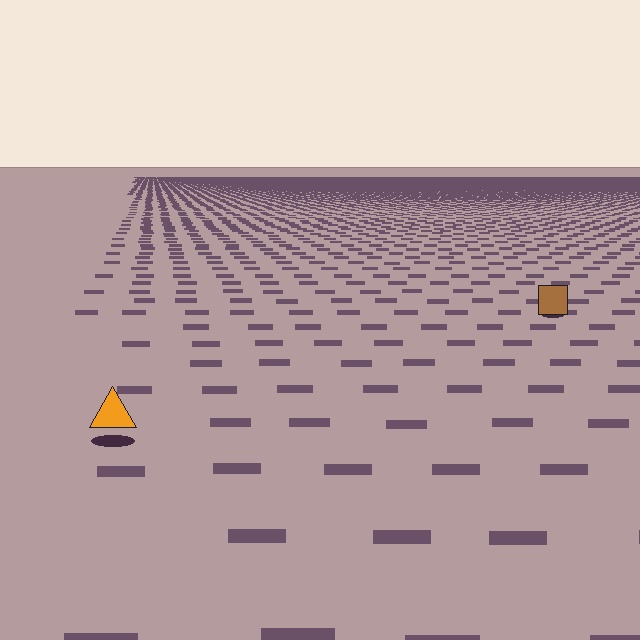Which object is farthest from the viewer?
The brown square is farthest from the viewer. It appears smaller and the ground texture around it is denser.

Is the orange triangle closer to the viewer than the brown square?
Yes. The orange triangle is closer — you can tell from the texture gradient: the ground texture is coarser near it.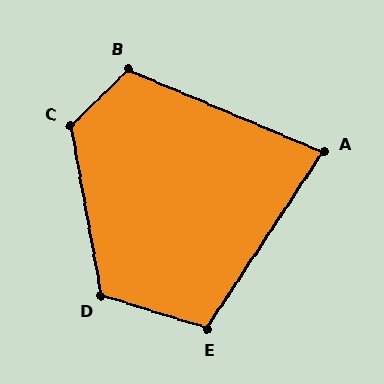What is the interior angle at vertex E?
Approximately 106 degrees (obtuse).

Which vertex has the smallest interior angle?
A, at approximately 79 degrees.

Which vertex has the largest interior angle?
C, at approximately 124 degrees.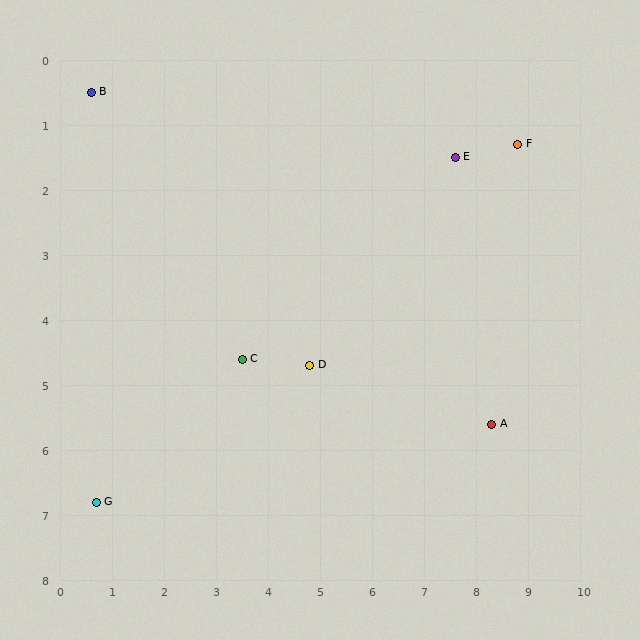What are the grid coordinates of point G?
Point G is at approximately (0.7, 6.8).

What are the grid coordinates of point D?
Point D is at approximately (4.8, 4.7).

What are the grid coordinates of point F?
Point F is at approximately (8.8, 1.3).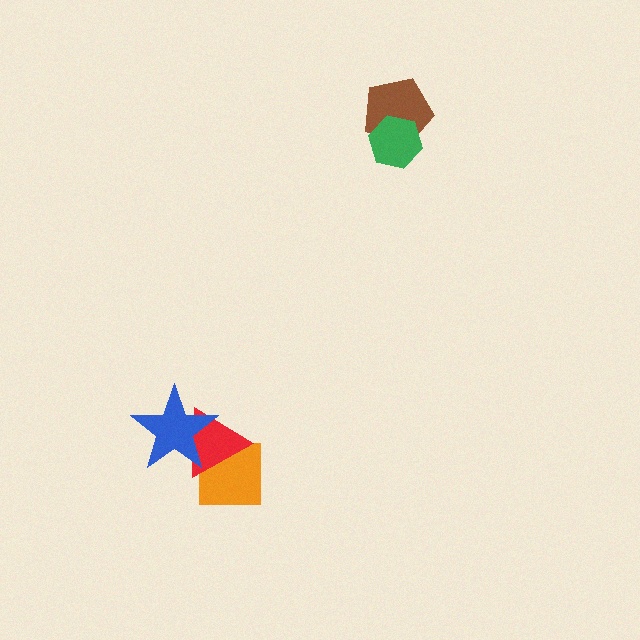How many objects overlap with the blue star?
1 object overlaps with the blue star.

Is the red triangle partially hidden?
Yes, it is partially covered by another shape.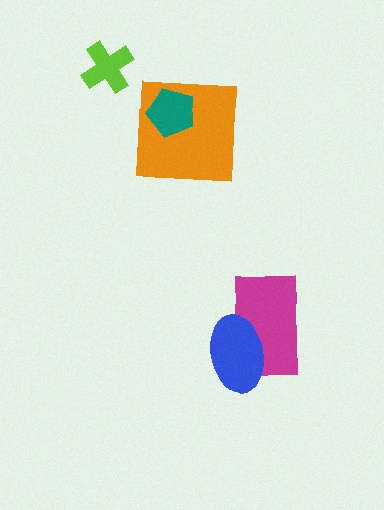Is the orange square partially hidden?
Yes, it is partially covered by another shape.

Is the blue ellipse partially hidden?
No, no other shape covers it.